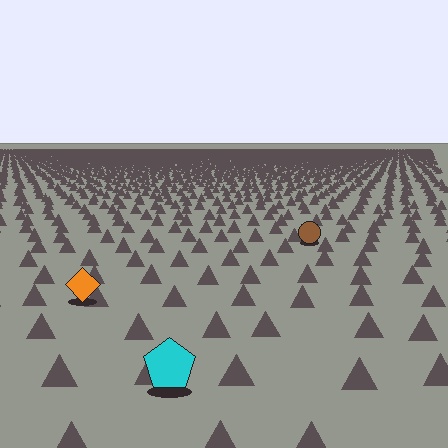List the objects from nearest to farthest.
From nearest to farthest: the cyan pentagon, the orange diamond, the brown circle.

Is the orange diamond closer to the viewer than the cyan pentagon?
No. The cyan pentagon is closer — you can tell from the texture gradient: the ground texture is coarser near it.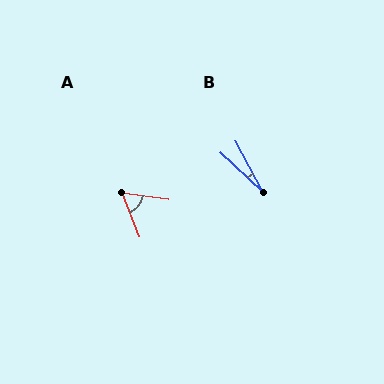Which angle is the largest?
A, at approximately 61 degrees.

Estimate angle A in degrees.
Approximately 61 degrees.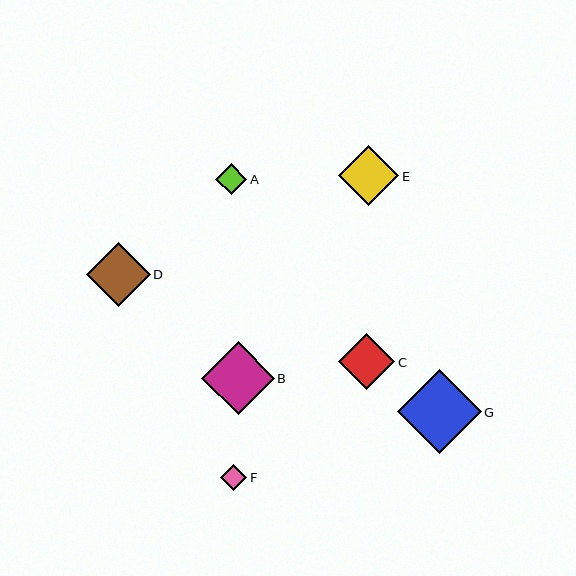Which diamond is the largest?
Diamond G is the largest with a size of approximately 84 pixels.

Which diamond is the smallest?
Diamond F is the smallest with a size of approximately 26 pixels.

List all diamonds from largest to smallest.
From largest to smallest: G, B, D, E, C, A, F.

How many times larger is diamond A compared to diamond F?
Diamond A is approximately 1.2 times the size of diamond F.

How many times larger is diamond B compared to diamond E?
Diamond B is approximately 1.2 times the size of diamond E.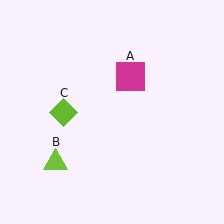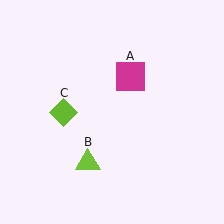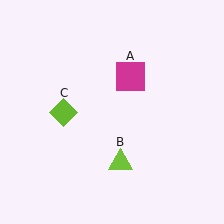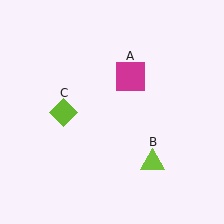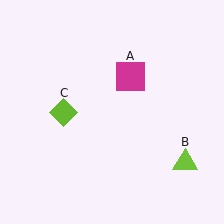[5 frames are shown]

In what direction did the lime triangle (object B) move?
The lime triangle (object B) moved right.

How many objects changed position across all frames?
1 object changed position: lime triangle (object B).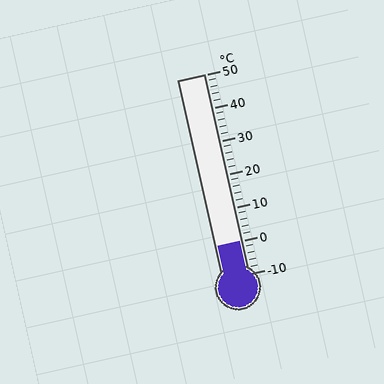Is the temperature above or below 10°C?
The temperature is below 10°C.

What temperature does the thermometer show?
The thermometer shows approximately 0°C.